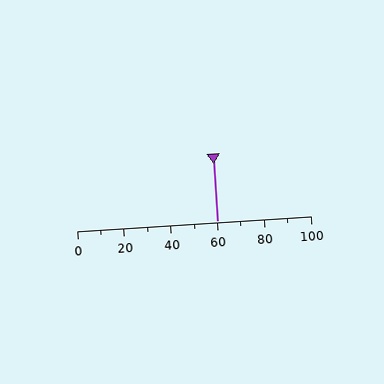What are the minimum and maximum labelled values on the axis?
The axis runs from 0 to 100.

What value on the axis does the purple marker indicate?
The marker indicates approximately 60.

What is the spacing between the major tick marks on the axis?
The major ticks are spaced 20 apart.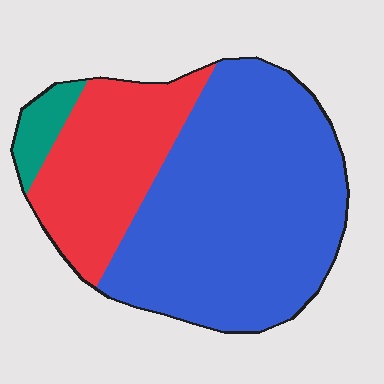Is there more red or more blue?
Blue.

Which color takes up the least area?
Teal, at roughly 5%.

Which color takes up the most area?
Blue, at roughly 65%.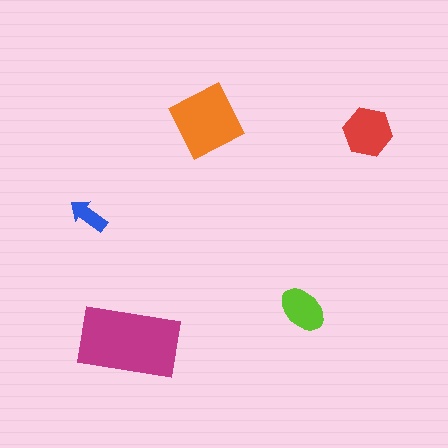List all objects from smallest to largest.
The blue arrow, the lime ellipse, the red hexagon, the orange diamond, the magenta rectangle.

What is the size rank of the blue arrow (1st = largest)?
5th.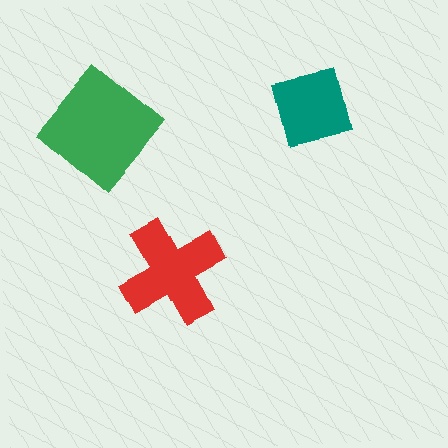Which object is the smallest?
The teal square.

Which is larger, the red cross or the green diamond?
The green diamond.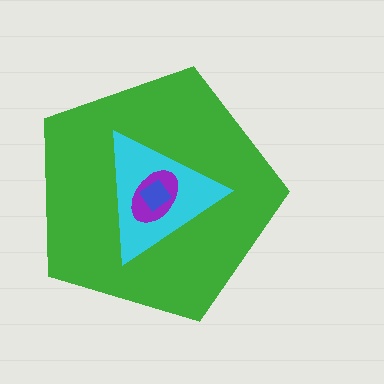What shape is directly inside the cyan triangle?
The purple ellipse.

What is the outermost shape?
The green pentagon.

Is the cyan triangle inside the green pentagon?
Yes.